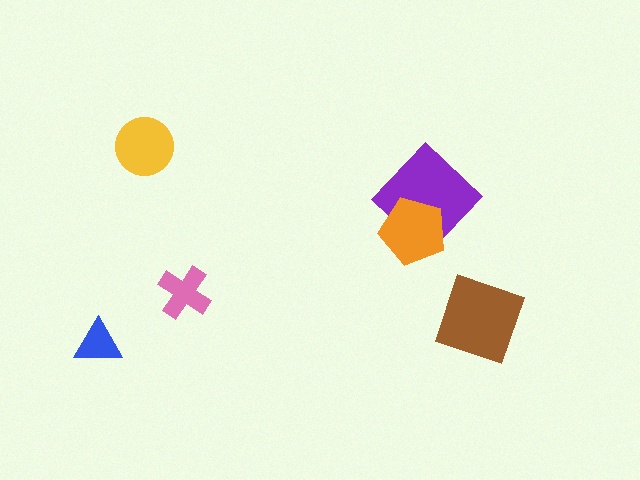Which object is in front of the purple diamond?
The orange pentagon is in front of the purple diamond.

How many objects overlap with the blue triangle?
0 objects overlap with the blue triangle.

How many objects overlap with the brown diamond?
0 objects overlap with the brown diamond.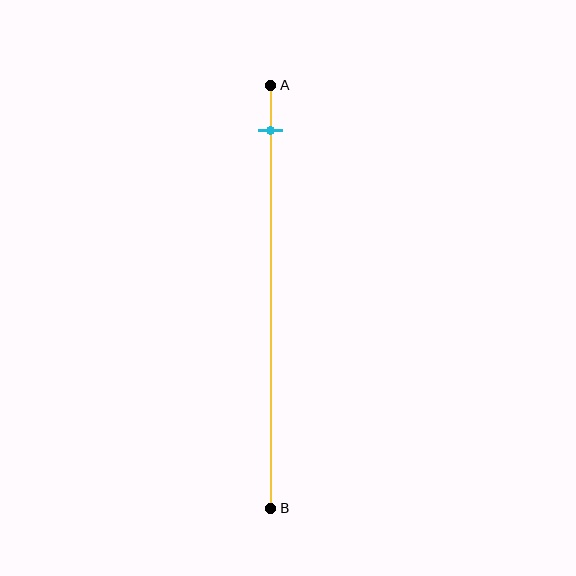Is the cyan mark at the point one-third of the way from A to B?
No, the mark is at about 10% from A, not at the 33% one-third point.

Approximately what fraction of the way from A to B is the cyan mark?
The cyan mark is approximately 10% of the way from A to B.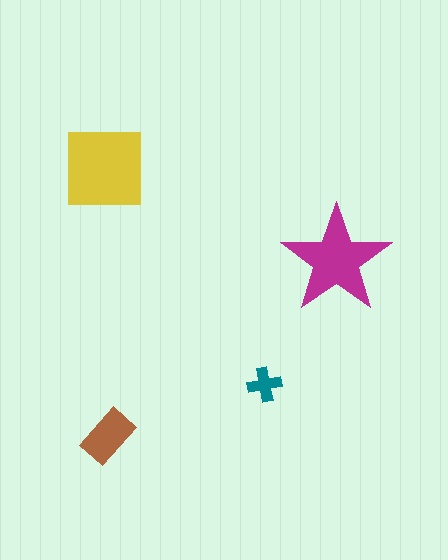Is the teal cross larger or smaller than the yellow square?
Smaller.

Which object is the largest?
The yellow square.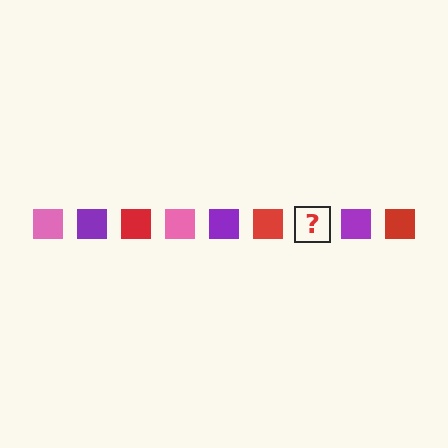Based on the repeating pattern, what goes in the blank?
The blank should be a pink square.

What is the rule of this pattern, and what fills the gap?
The rule is that the pattern cycles through pink, purple, red squares. The gap should be filled with a pink square.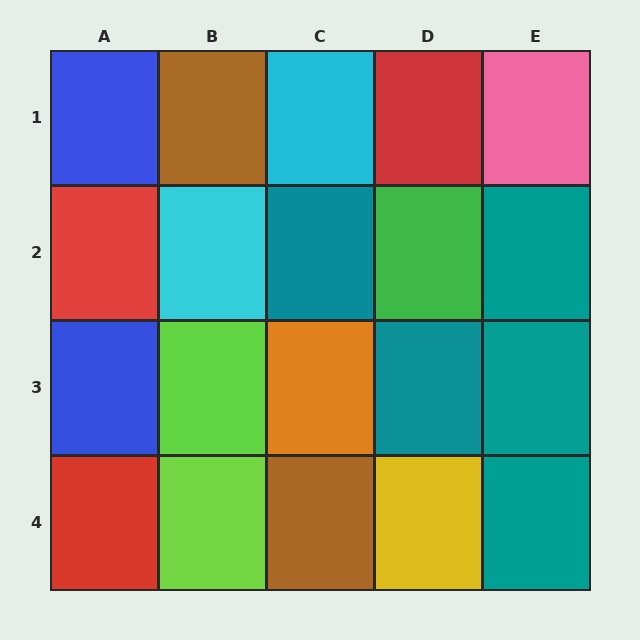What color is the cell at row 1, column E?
Pink.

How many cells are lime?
2 cells are lime.